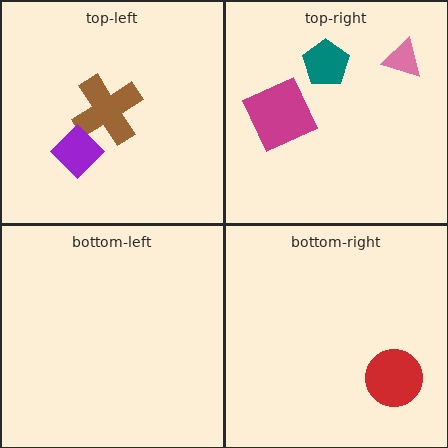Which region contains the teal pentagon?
The top-right region.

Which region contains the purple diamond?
The top-left region.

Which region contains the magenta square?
The top-right region.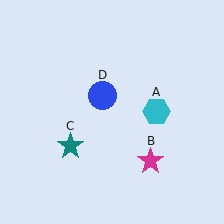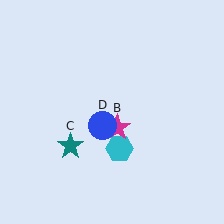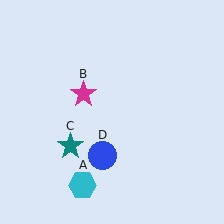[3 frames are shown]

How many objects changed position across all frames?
3 objects changed position: cyan hexagon (object A), magenta star (object B), blue circle (object D).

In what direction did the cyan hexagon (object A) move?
The cyan hexagon (object A) moved down and to the left.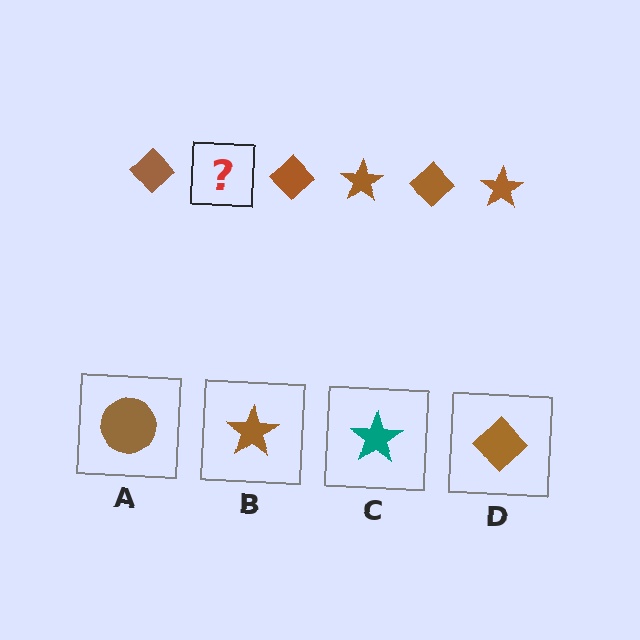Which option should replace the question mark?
Option B.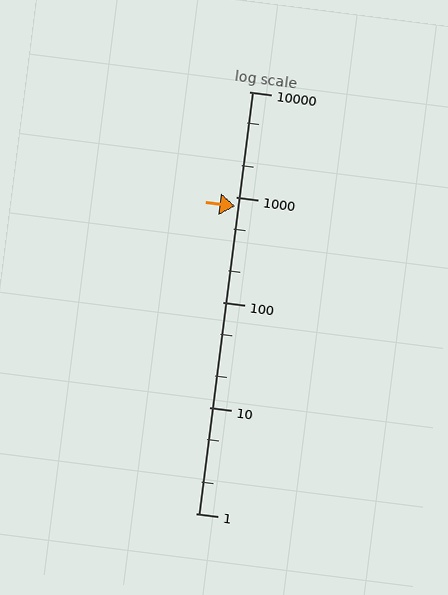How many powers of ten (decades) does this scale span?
The scale spans 4 decades, from 1 to 10000.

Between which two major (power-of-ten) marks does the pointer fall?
The pointer is between 100 and 1000.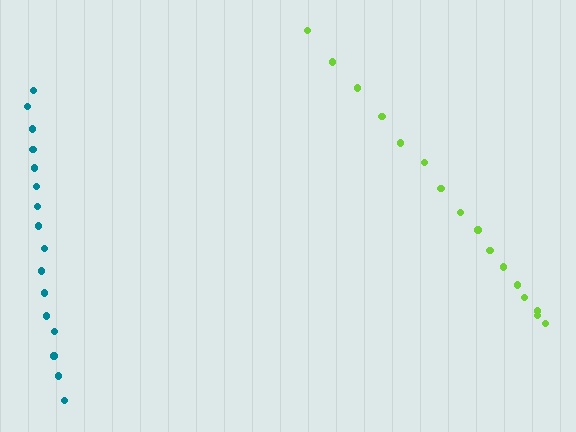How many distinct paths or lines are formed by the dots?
There are 2 distinct paths.